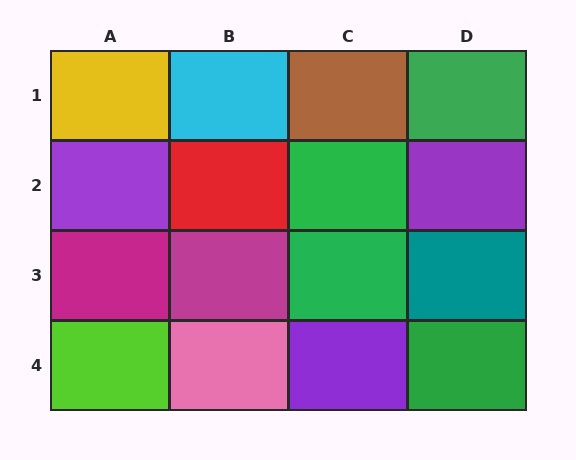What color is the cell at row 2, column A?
Purple.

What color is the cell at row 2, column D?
Purple.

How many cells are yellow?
1 cell is yellow.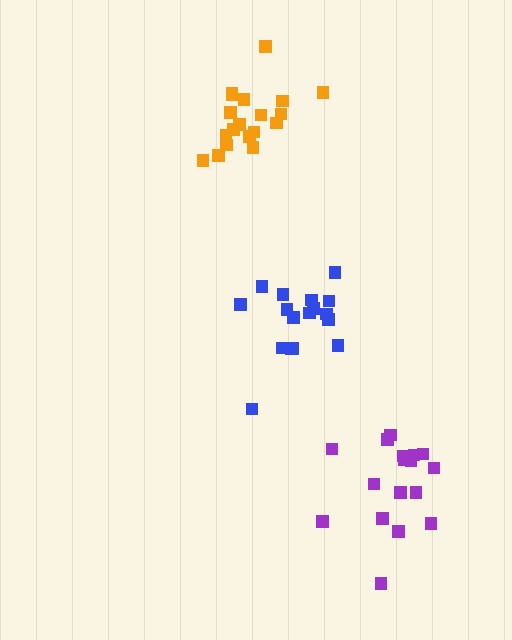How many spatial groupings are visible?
There are 3 spatial groupings.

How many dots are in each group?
Group 1: 17 dots, Group 2: 17 dots, Group 3: 19 dots (53 total).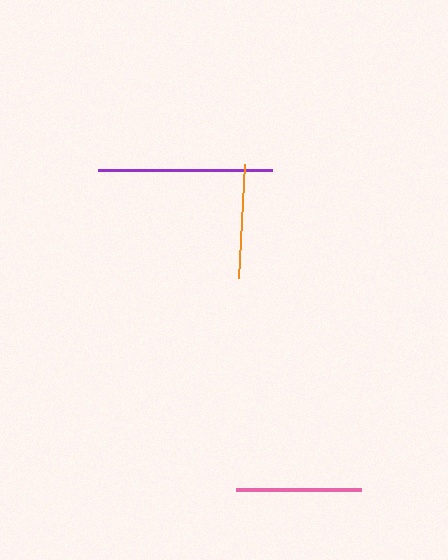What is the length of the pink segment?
The pink segment is approximately 124 pixels long.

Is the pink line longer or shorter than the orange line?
The pink line is longer than the orange line.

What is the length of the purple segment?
The purple segment is approximately 174 pixels long.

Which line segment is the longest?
The purple line is the longest at approximately 174 pixels.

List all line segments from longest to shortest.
From longest to shortest: purple, pink, orange.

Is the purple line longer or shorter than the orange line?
The purple line is longer than the orange line.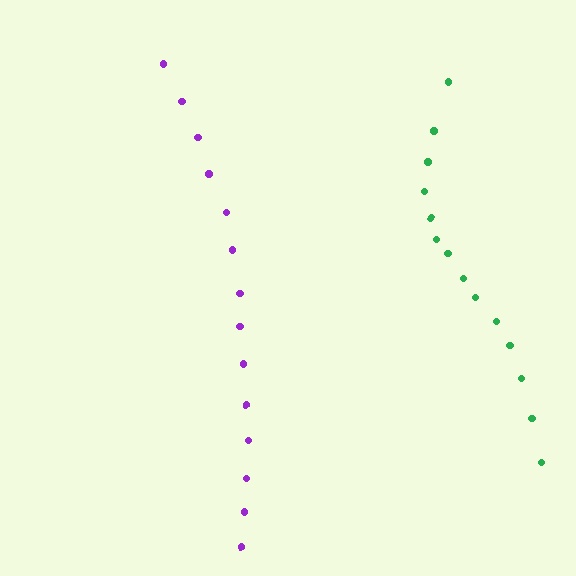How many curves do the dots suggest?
There are 2 distinct paths.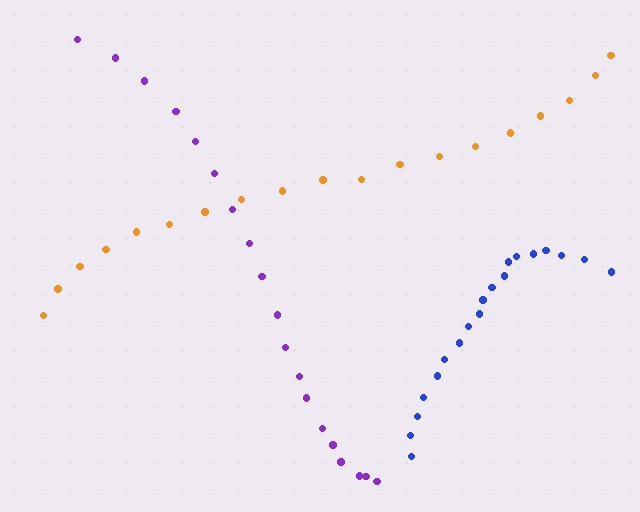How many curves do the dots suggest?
There are 3 distinct paths.